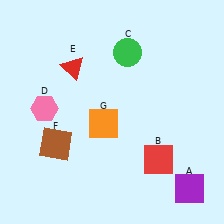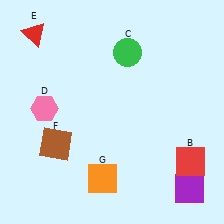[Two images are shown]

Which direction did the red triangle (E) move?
The red triangle (E) moved left.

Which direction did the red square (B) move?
The red square (B) moved right.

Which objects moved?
The objects that moved are: the red square (B), the red triangle (E), the orange square (G).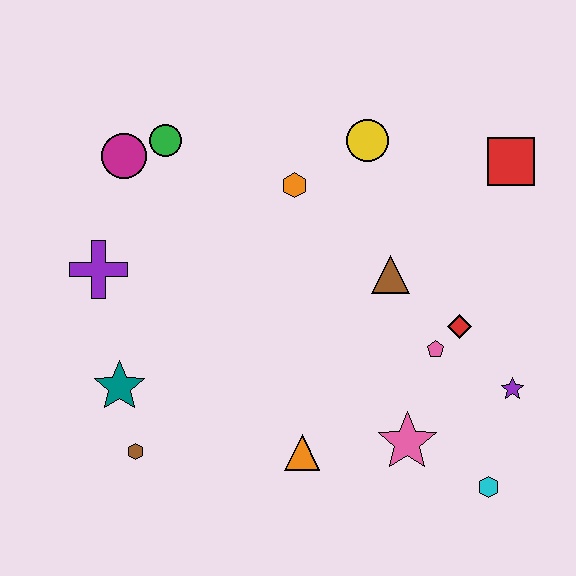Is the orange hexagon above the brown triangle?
Yes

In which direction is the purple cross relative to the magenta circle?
The purple cross is below the magenta circle.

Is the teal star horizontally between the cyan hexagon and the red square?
No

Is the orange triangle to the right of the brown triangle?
No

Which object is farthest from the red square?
The brown hexagon is farthest from the red square.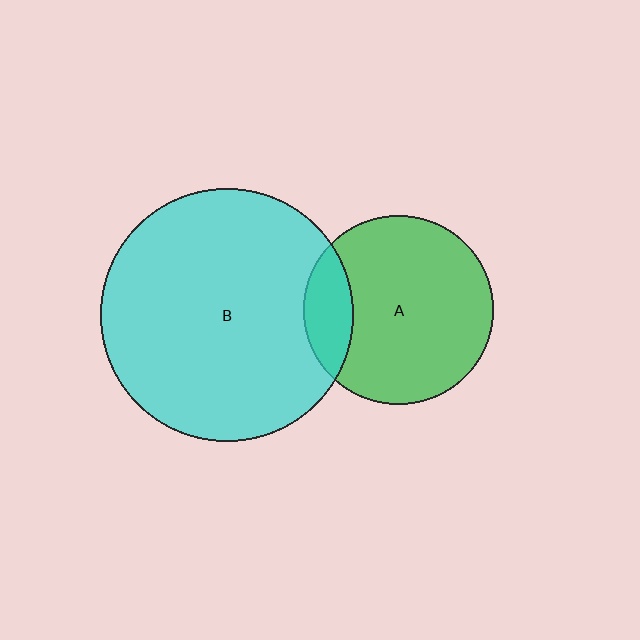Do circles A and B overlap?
Yes.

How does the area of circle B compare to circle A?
Approximately 1.8 times.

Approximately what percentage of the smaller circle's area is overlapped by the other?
Approximately 15%.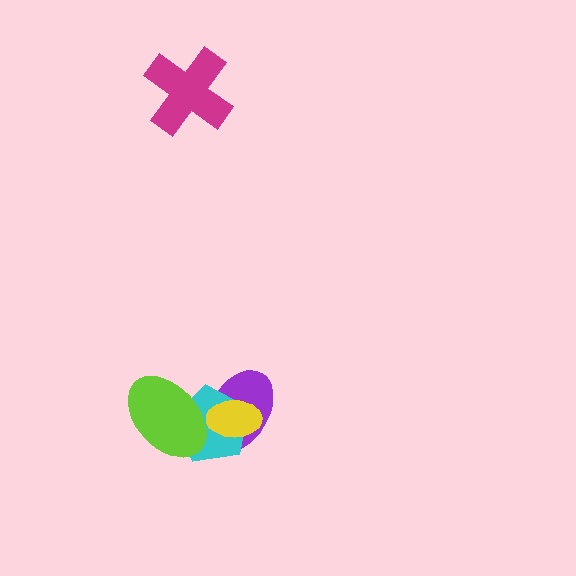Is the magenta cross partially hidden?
No, no other shape covers it.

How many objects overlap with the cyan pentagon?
3 objects overlap with the cyan pentagon.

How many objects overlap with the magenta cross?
0 objects overlap with the magenta cross.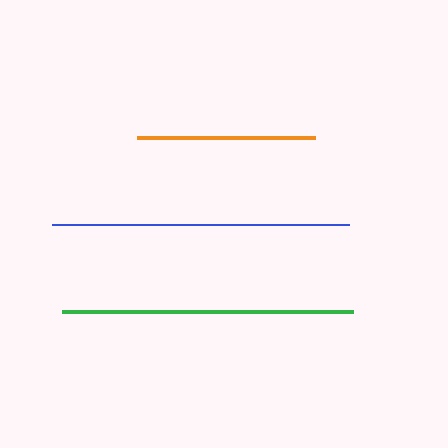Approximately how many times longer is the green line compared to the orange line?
The green line is approximately 1.6 times the length of the orange line.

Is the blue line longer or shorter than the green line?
The blue line is longer than the green line.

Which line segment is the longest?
The blue line is the longest at approximately 296 pixels.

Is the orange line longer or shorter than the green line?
The green line is longer than the orange line.